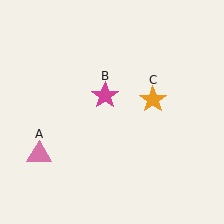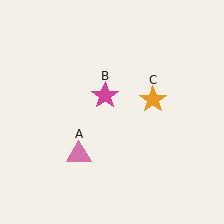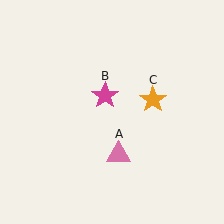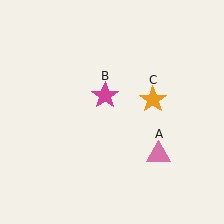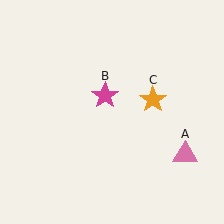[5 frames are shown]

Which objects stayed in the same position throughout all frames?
Magenta star (object B) and orange star (object C) remained stationary.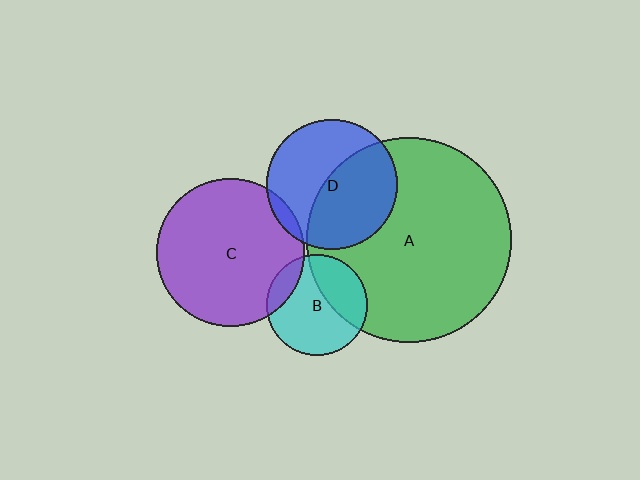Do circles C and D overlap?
Yes.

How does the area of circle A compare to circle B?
Approximately 4.1 times.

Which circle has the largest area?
Circle A (green).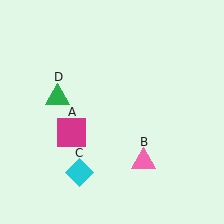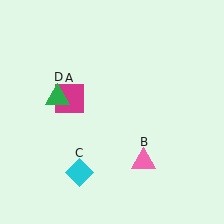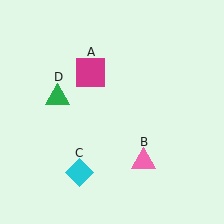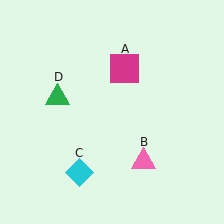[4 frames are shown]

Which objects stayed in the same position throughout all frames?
Pink triangle (object B) and cyan diamond (object C) and green triangle (object D) remained stationary.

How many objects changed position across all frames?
1 object changed position: magenta square (object A).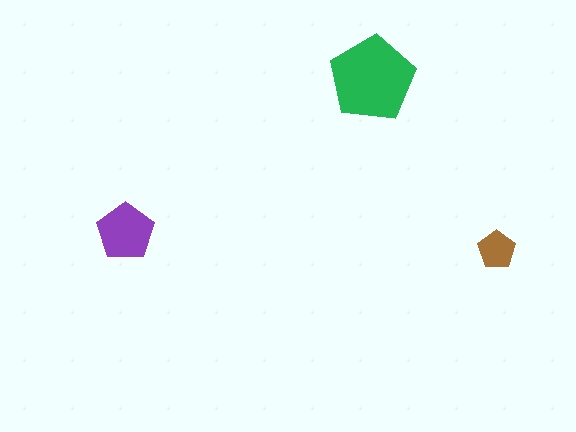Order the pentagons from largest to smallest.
the green one, the purple one, the brown one.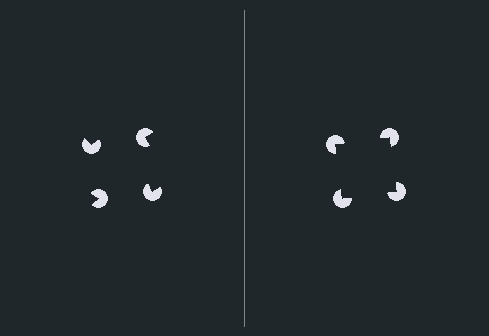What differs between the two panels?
The pac-man discs are positioned identically on both sides; only the wedge orientations differ. On the right they align to a square; on the left they are misaligned.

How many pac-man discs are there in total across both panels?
8 — 4 on each side.